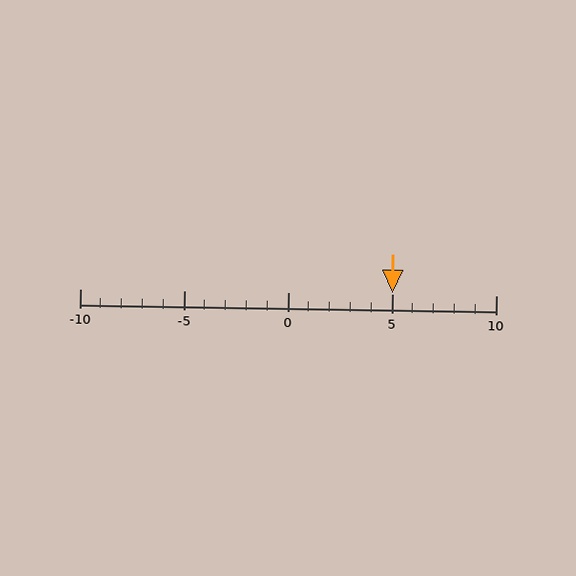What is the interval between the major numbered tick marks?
The major tick marks are spaced 5 units apart.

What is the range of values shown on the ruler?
The ruler shows values from -10 to 10.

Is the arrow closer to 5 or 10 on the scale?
The arrow is closer to 5.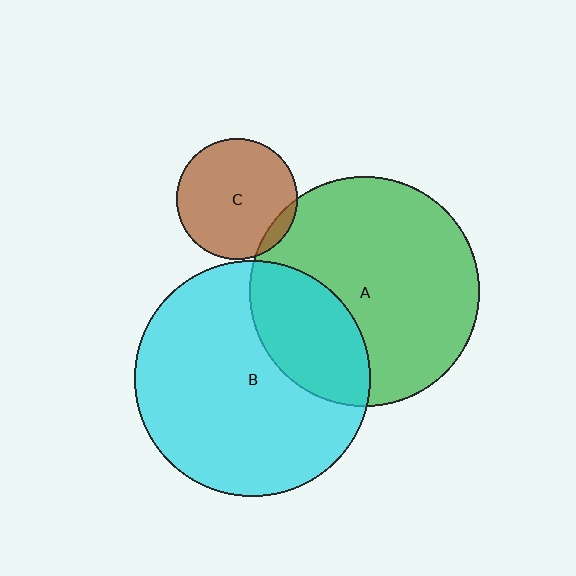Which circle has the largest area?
Circle B (cyan).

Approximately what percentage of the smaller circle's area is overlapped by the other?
Approximately 5%.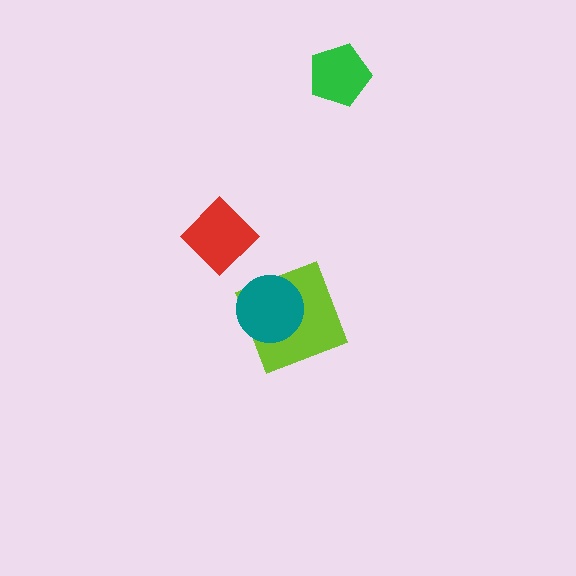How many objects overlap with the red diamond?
0 objects overlap with the red diamond.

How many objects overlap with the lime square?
1 object overlaps with the lime square.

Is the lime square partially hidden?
Yes, it is partially covered by another shape.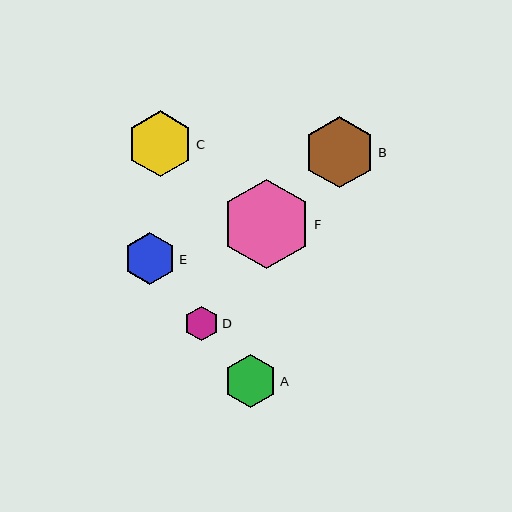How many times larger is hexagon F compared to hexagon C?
Hexagon F is approximately 1.4 times the size of hexagon C.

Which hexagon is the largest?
Hexagon F is the largest with a size of approximately 90 pixels.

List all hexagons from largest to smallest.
From largest to smallest: F, B, C, A, E, D.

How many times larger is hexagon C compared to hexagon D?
Hexagon C is approximately 1.9 times the size of hexagon D.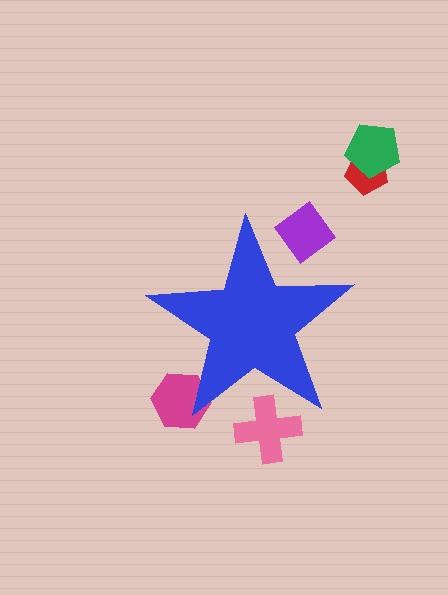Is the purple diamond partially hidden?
Yes, the purple diamond is partially hidden behind the blue star.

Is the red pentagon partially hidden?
No, the red pentagon is fully visible.